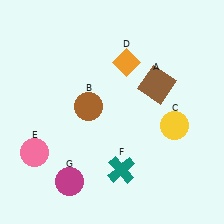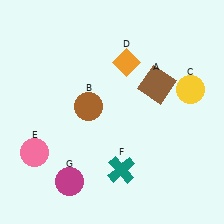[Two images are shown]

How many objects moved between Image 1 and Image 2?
1 object moved between the two images.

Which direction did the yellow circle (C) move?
The yellow circle (C) moved up.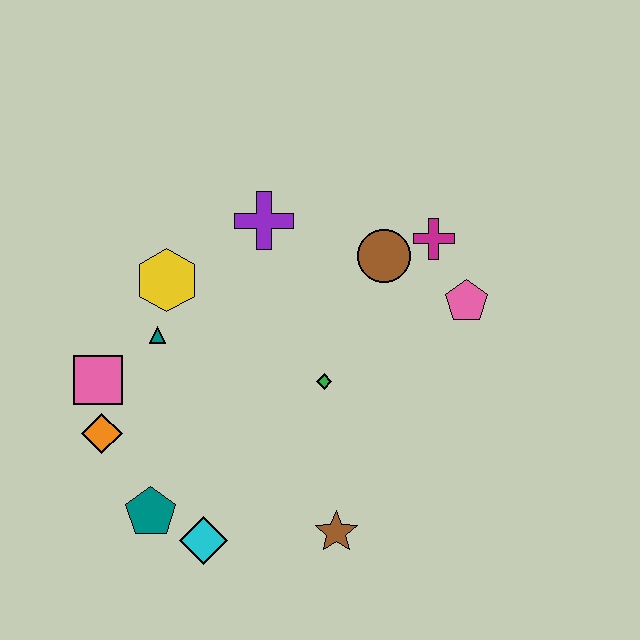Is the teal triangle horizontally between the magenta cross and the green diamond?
No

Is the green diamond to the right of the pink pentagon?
No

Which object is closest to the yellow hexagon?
The teal triangle is closest to the yellow hexagon.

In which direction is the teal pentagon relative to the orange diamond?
The teal pentagon is below the orange diamond.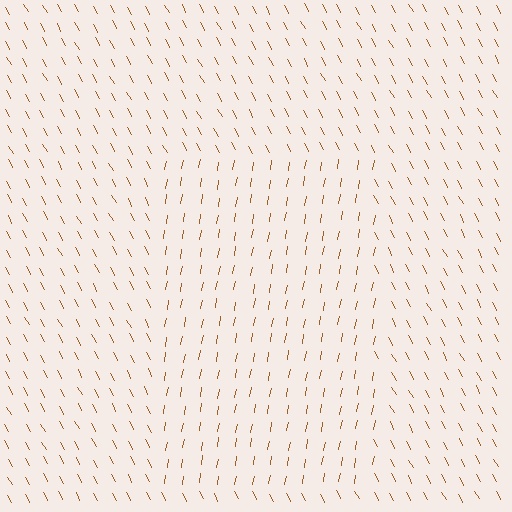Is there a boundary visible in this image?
Yes, there is a texture boundary formed by a change in line orientation.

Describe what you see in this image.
The image is filled with small brown line segments. A rectangle region in the image has lines oriented differently from the surrounding lines, creating a visible texture boundary.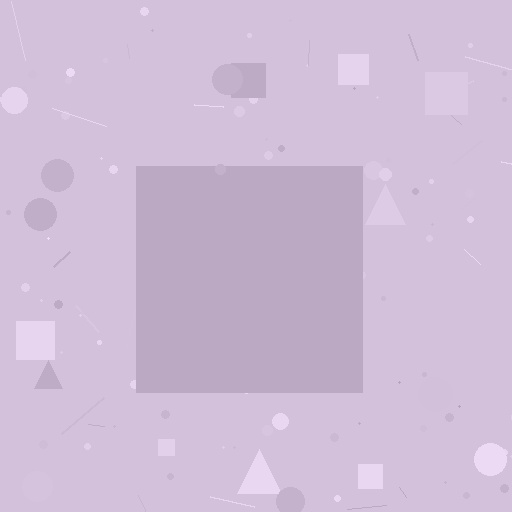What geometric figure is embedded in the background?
A square is embedded in the background.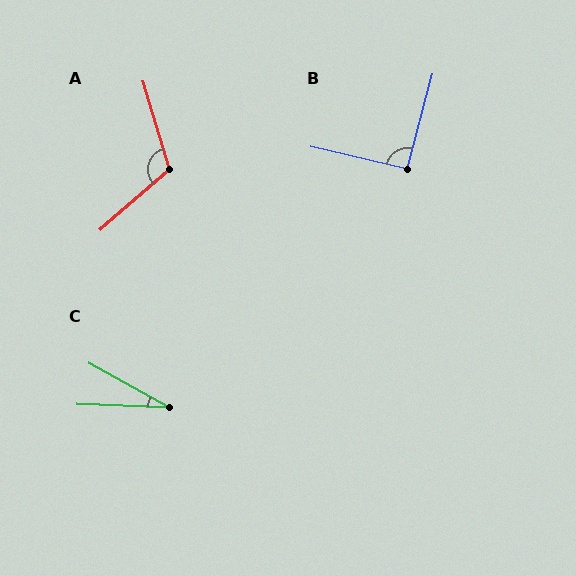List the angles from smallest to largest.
C (27°), B (92°), A (114°).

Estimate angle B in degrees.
Approximately 92 degrees.